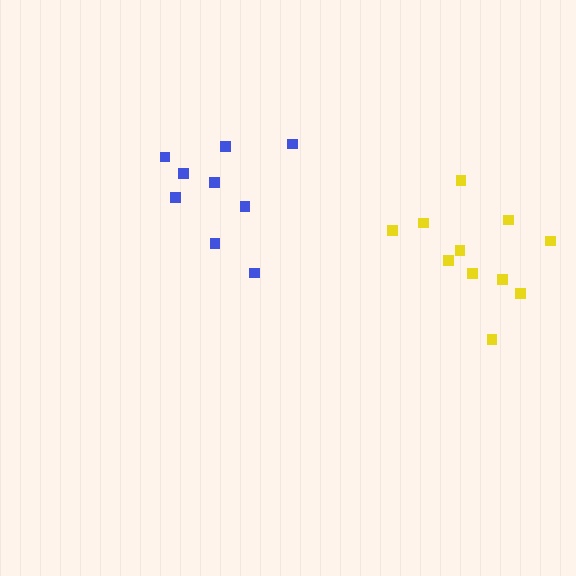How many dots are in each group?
Group 1: 11 dots, Group 2: 9 dots (20 total).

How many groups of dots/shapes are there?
There are 2 groups.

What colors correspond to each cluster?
The clusters are colored: yellow, blue.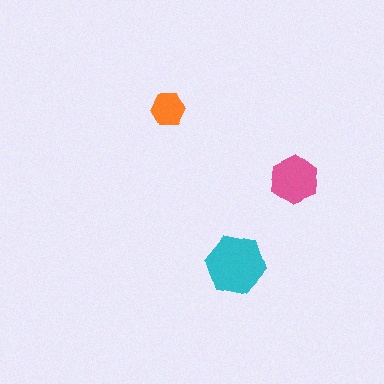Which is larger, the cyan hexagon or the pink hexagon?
The cyan one.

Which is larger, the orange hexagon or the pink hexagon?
The pink one.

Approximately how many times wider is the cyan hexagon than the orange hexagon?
About 1.5 times wider.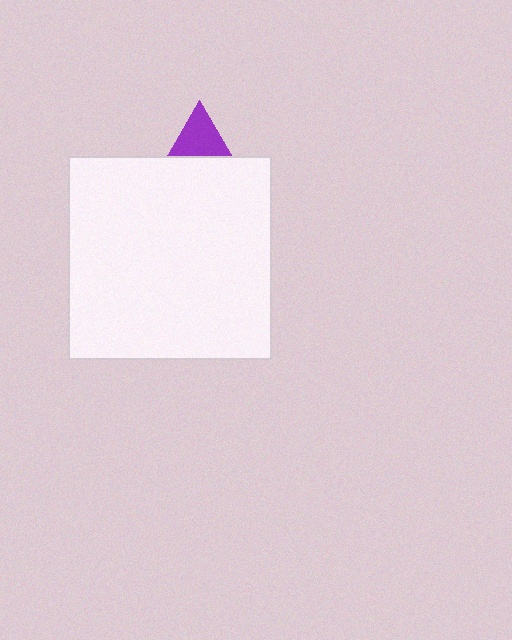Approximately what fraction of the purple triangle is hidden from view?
Roughly 61% of the purple triangle is hidden behind the white square.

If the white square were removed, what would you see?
You would see the complete purple triangle.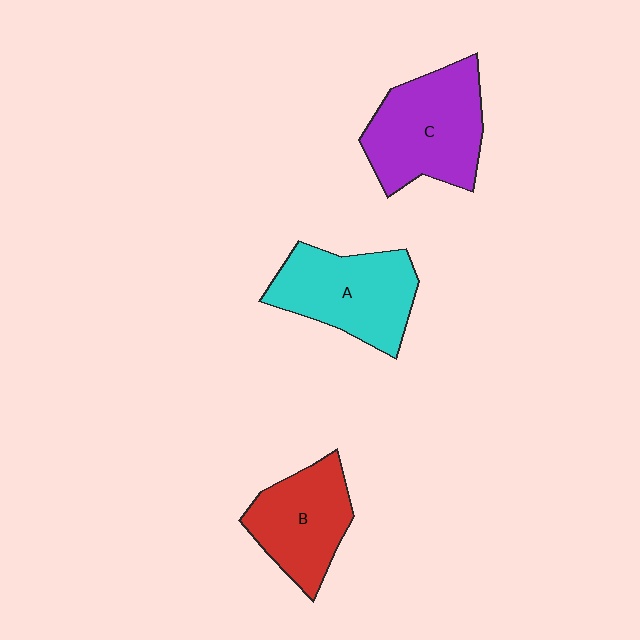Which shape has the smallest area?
Shape B (red).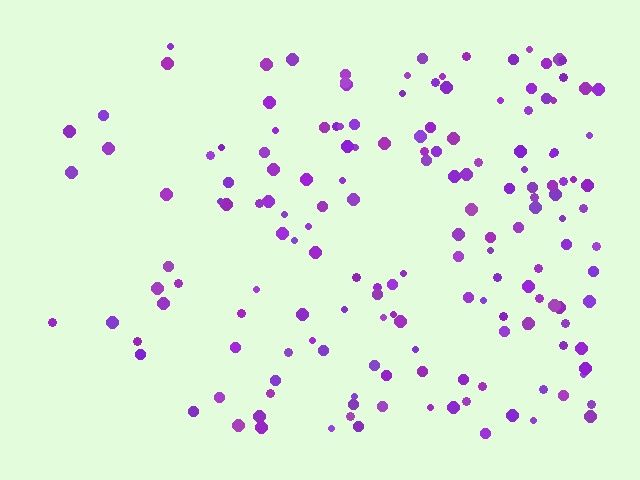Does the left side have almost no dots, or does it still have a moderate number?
Still a moderate number, just noticeably fewer than the right.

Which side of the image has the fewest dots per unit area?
The left.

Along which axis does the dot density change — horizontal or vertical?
Horizontal.